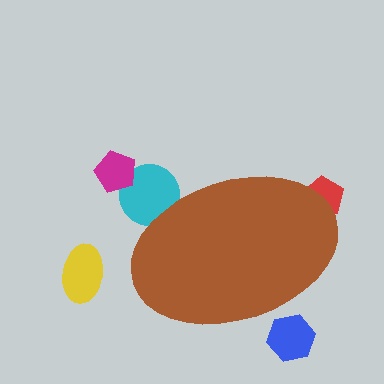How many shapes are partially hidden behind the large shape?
3 shapes are partially hidden.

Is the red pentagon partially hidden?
Yes, the red pentagon is partially hidden behind the brown ellipse.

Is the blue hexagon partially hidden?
Yes, the blue hexagon is partially hidden behind the brown ellipse.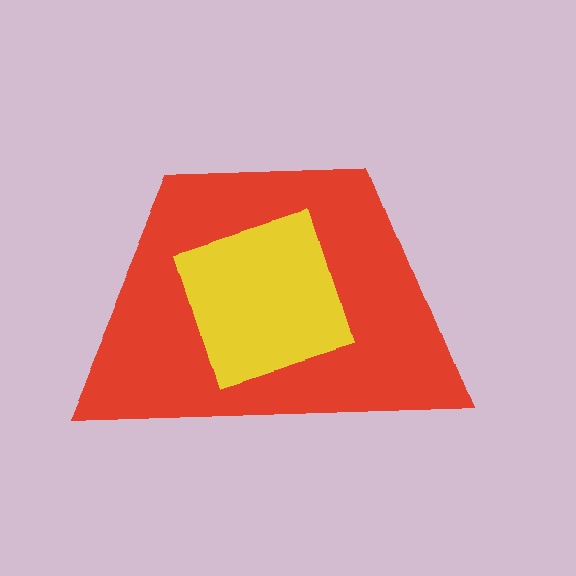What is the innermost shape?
The yellow diamond.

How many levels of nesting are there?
2.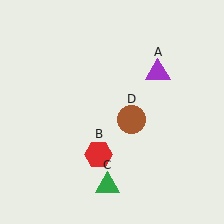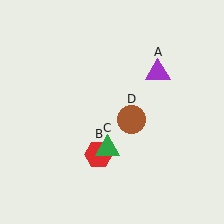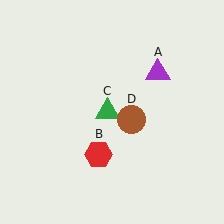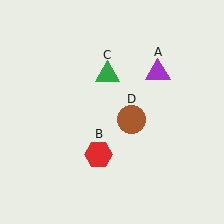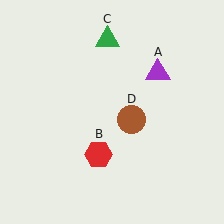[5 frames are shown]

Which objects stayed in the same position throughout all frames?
Purple triangle (object A) and red hexagon (object B) and brown circle (object D) remained stationary.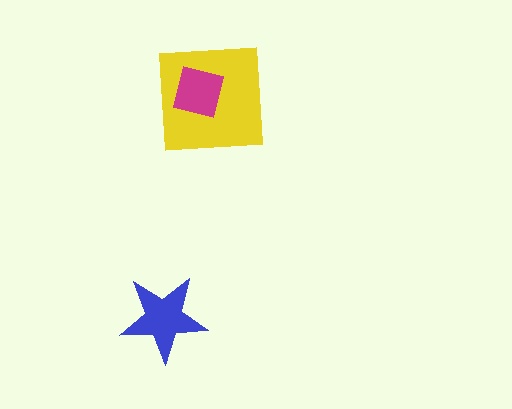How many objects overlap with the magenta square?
1 object overlaps with the magenta square.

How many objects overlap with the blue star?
0 objects overlap with the blue star.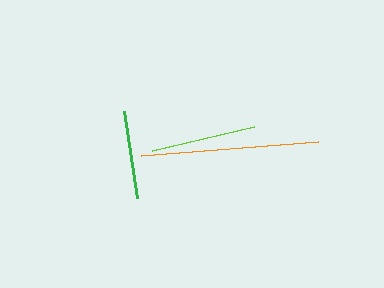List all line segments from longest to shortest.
From longest to shortest: orange, lime, green.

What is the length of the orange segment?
The orange segment is approximately 177 pixels long.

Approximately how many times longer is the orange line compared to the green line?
The orange line is approximately 2.0 times the length of the green line.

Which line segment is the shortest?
The green line is the shortest at approximately 89 pixels.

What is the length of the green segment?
The green segment is approximately 89 pixels long.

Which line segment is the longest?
The orange line is the longest at approximately 177 pixels.